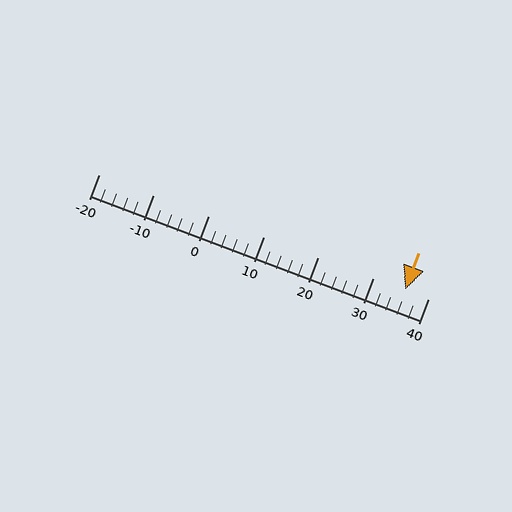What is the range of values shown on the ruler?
The ruler shows values from -20 to 40.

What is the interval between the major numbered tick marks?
The major tick marks are spaced 10 units apart.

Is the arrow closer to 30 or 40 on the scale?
The arrow is closer to 40.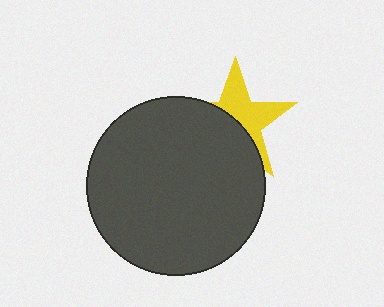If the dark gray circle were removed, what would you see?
You would see the complete yellow star.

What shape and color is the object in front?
The object in front is a dark gray circle.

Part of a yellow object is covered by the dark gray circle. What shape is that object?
It is a star.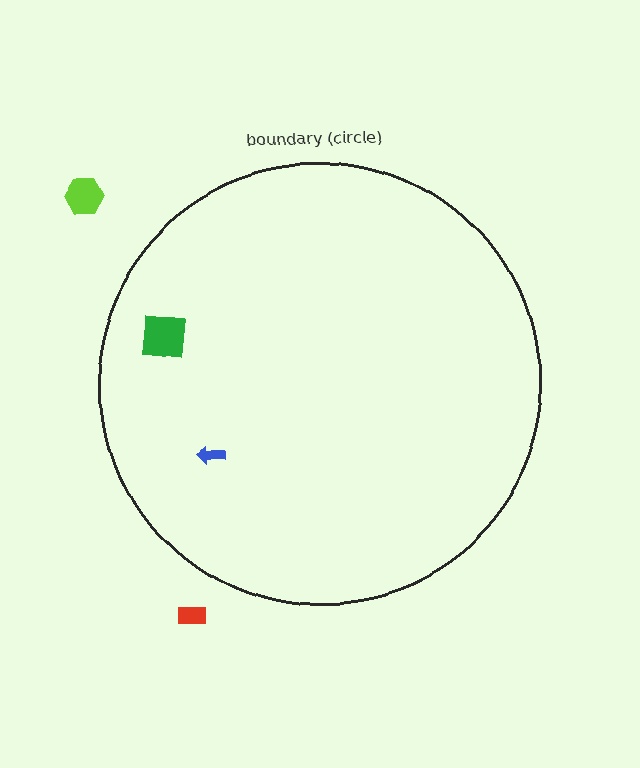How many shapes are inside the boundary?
2 inside, 2 outside.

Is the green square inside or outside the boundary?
Inside.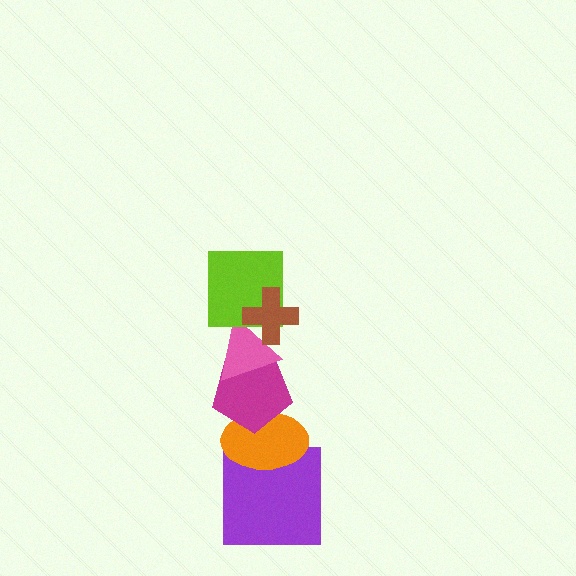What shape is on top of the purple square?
The orange ellipse is on top of the purple square.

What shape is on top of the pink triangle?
The lime square is on top of the pink triangle.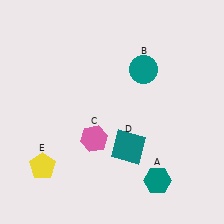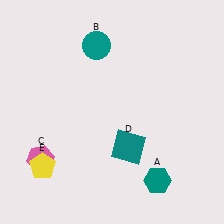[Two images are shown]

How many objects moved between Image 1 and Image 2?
2 objects moved between the two images.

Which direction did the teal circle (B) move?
The teal circle (B) moved left.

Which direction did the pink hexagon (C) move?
The pink hexagon (C) moved left.